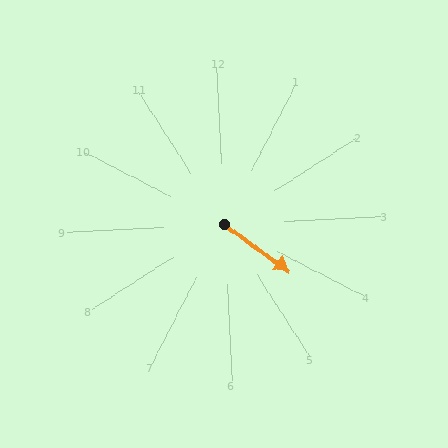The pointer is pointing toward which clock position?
Roughly 4 o'clock.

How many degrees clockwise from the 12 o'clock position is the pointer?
Approximately 129 degrees.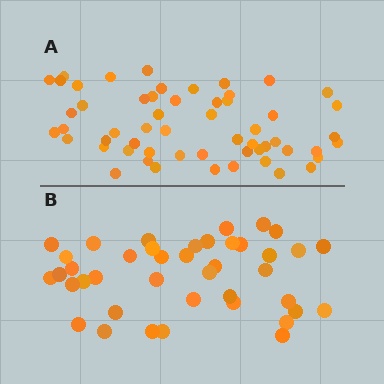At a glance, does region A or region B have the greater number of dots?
Region A (the top region) has more dots.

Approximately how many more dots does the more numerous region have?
Region A has approximately 15 more dots than region B.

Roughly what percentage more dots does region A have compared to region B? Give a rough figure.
About 35% more.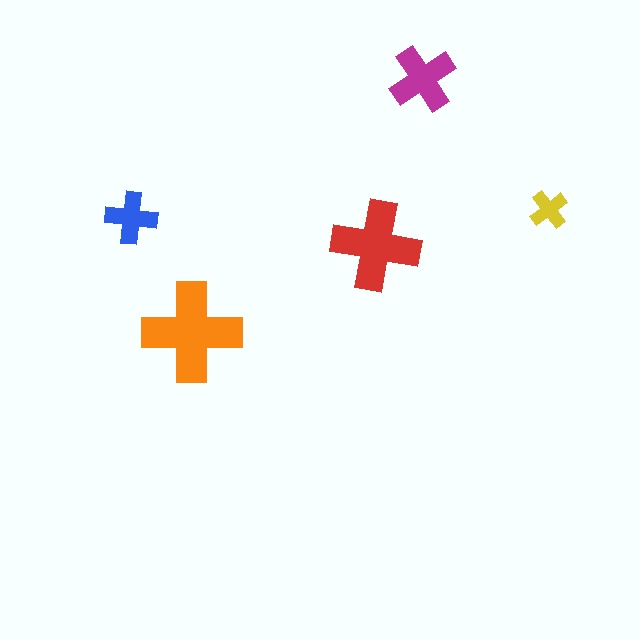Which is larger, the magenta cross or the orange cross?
The orange one.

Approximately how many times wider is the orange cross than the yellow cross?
About 2.5 times wider.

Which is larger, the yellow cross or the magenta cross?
The magenta one.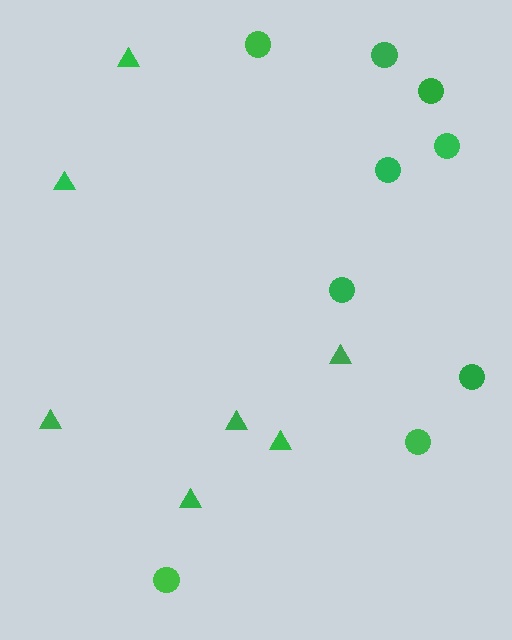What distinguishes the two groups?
There are 2 groups: one group of triangles (7) and one group of circles (9).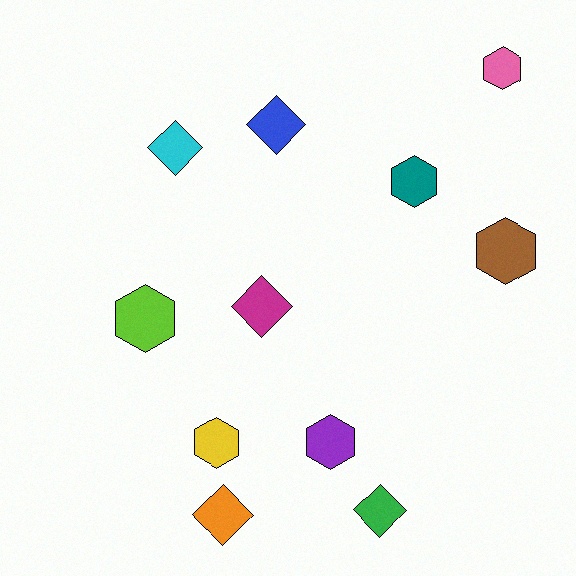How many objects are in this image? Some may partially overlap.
There are 11 objects.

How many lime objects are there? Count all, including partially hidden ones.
There is 1 lime object.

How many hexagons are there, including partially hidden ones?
There are 6 hexagons.